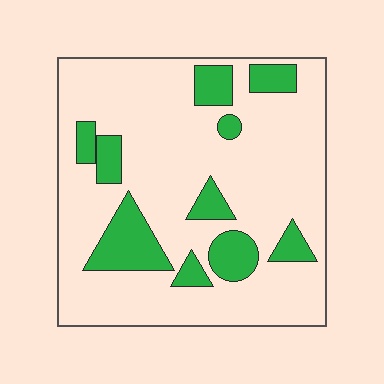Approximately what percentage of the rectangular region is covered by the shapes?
Approximately 20%.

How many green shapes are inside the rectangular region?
10.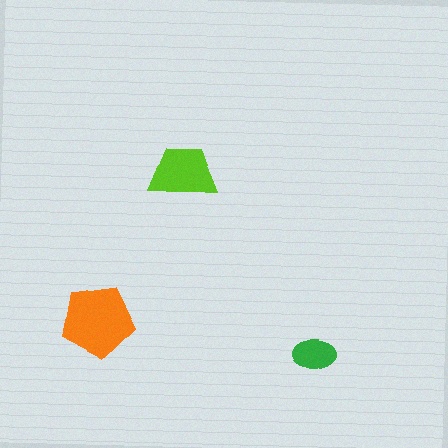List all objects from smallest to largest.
The green ellipse, the lime trapezoid, the orange pentagon.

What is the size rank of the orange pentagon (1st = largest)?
1st.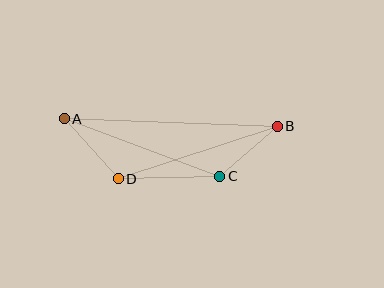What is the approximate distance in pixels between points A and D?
The distance between A and D is approximately 80 pixels.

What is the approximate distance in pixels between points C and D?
The distance between C and D is approximately 102 pixels.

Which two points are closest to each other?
Points B and C are closest to each other.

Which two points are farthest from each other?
Points A and B are farthest from each other.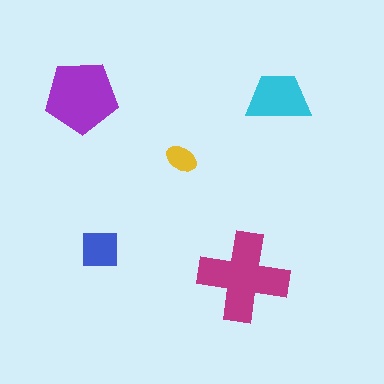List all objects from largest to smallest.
The magenta cross, the purple pentagon, the cyan trapezoid, the blue square, the yellow ellipse.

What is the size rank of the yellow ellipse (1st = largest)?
5th.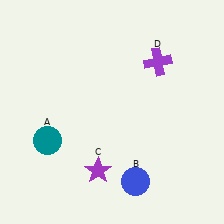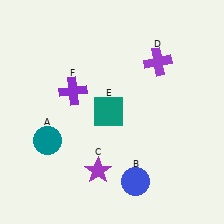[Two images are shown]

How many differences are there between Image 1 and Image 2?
There are 2 differences between the two images.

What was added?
A teal square (E), a purple cross (F) were added in Image 2.